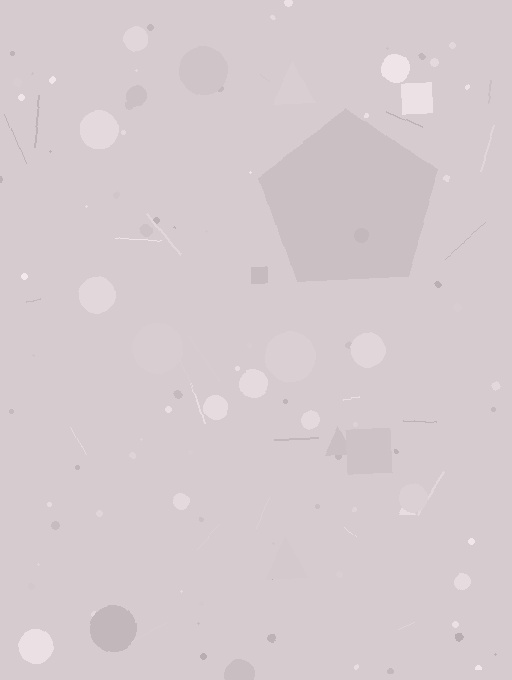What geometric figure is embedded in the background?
A pentagon is embedded in the background.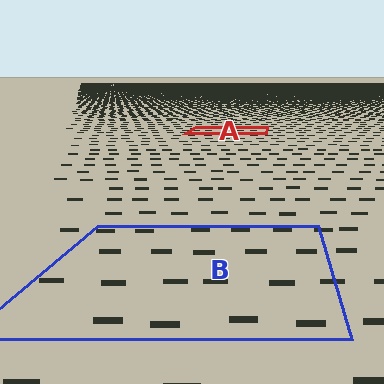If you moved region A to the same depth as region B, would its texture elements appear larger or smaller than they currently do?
They would appear larger. At a closer depth, the same texture elements are projected at a bigger on-screen size.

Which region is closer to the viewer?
Region B is closer. The texture elements there are larger and more spread out.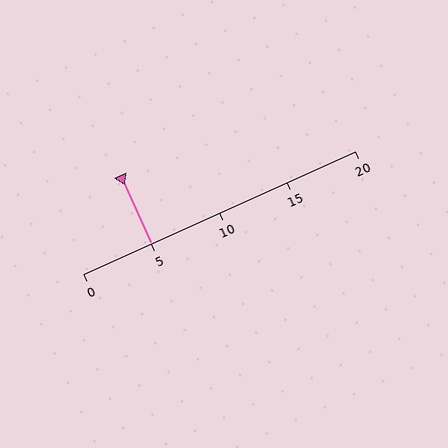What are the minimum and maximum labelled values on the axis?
The axis runs from 0 to 20.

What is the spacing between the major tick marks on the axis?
The major ticks are spaced 5 apart.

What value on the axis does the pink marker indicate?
The marker indicates approximately 5.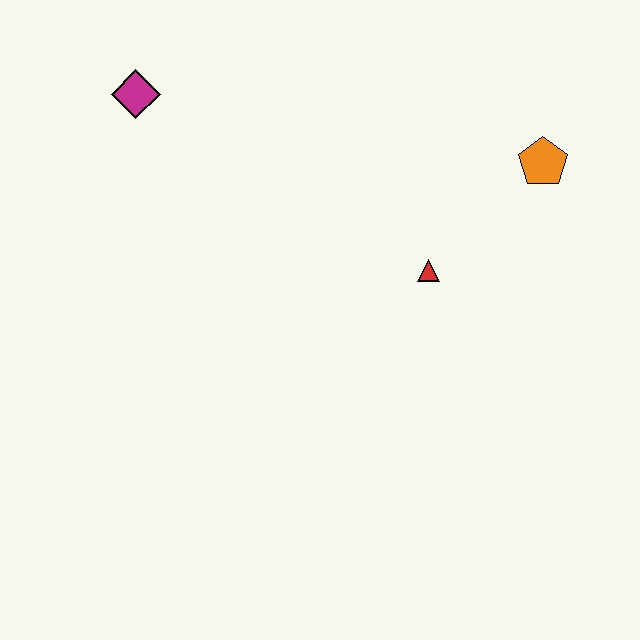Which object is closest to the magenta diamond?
The red triangle is closest to the magenta diamond.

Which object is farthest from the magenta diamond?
The orange pentagon is farthest from the magenta diamond.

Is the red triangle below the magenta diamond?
Yes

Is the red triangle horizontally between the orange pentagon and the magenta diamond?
Yes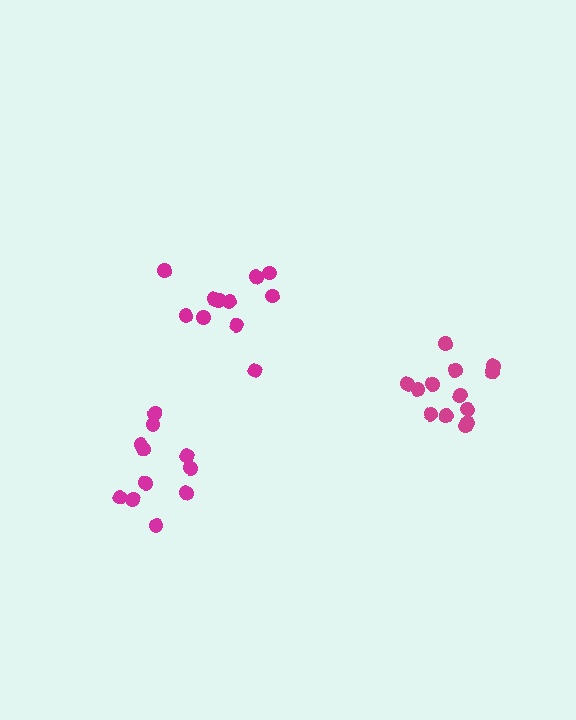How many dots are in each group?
Group 1: 11 dots, Group 2: 11 dots, Group 3: 13 dots (35 total).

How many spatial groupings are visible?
There are 3 spatial groupings.